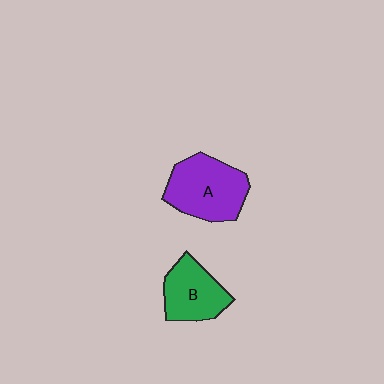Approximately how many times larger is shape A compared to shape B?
Approximately 1.3 times.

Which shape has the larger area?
Shape A (purple).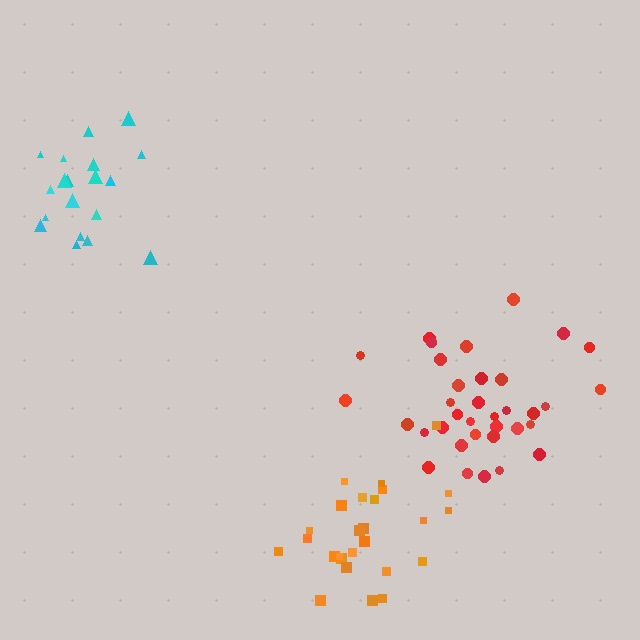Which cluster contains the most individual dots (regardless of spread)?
Red (35).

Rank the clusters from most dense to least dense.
orange, red, cyan.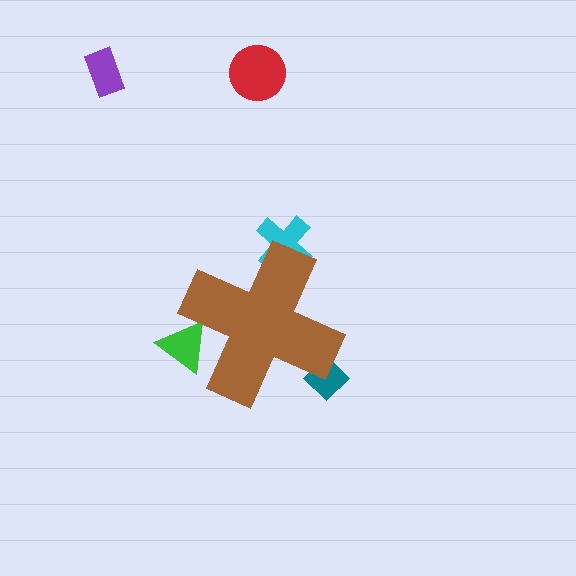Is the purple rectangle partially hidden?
No, the purple rectangle is fully visible.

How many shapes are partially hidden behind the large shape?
3 shapes are partially hidden.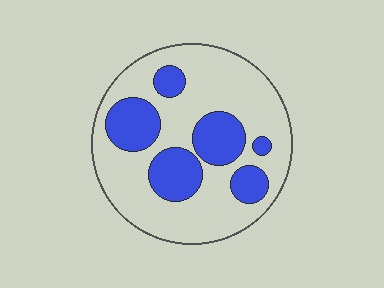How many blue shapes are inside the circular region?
6.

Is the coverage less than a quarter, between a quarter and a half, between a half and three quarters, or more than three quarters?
Between a quarter and a half.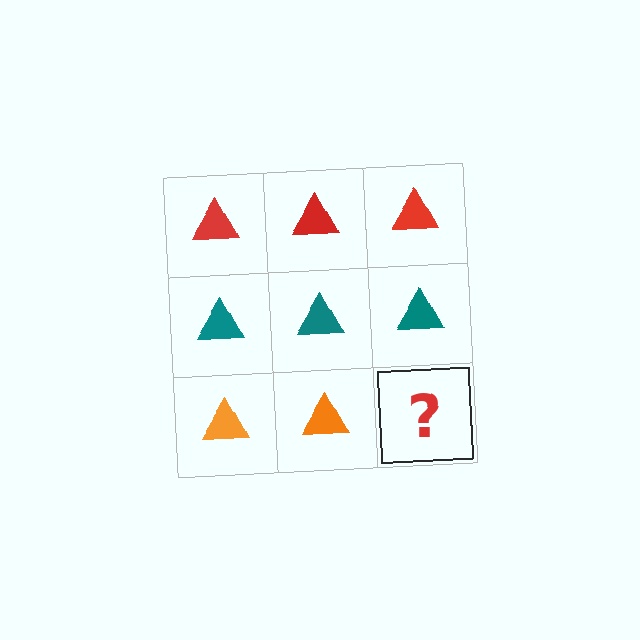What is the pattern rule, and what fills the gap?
The rule is that each row has a consistent color. The gap should be filled with an orange triangle.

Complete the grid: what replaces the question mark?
The question mark should be replaced with an orange triangle.